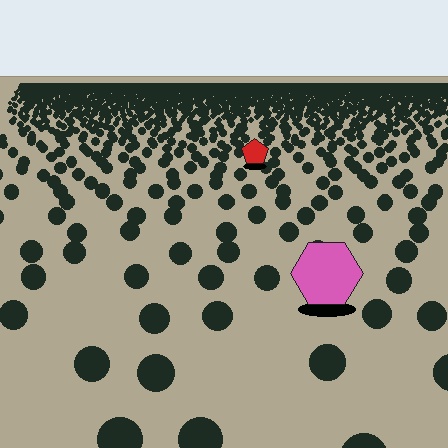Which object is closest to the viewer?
The pink hexagon is closest. The texture marks near it are larger and more spread out.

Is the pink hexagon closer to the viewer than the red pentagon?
Yes. The pink hexagon is closer — you can tell from the texture gradient: the ground texture is coarser near it.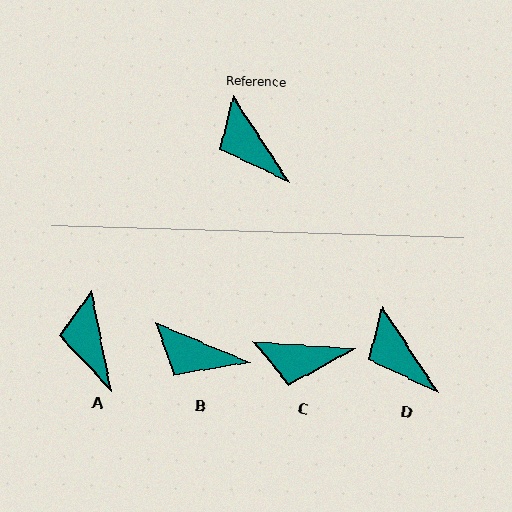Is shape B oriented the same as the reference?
No, it is off by about 34 degrees.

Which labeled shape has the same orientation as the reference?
D.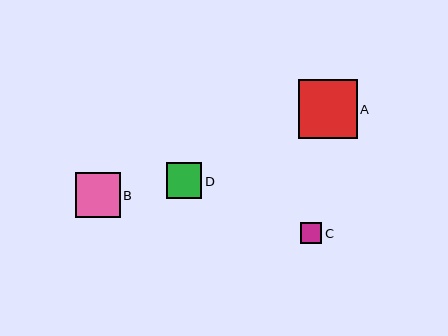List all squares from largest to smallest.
From largest to smallest: A, B, D, C.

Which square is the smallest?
Square C is the smallest with a size of approximately 21 pixels.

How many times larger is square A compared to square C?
Square A is approximately 2.8 times the size of square C.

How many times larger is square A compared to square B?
Square A is approximately 1.3 times the size of square B.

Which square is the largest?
Square A is the largest with a size of approximately 59 pixels.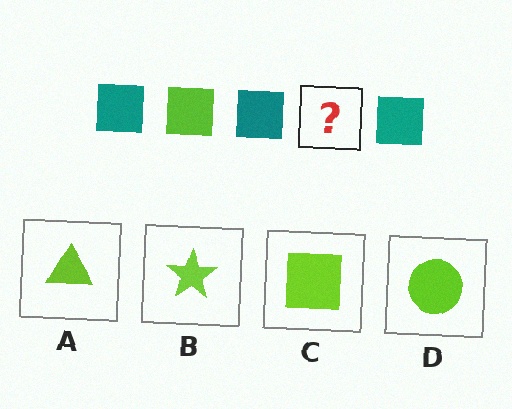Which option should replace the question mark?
Option C.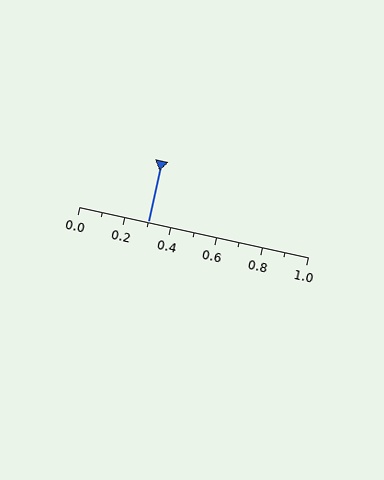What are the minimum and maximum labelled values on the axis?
The axis runs from 0.0 to 1.0.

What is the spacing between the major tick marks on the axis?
The major ticks are spaced 0.2 apart.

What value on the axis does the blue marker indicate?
The marker indicates approximately 0.3.